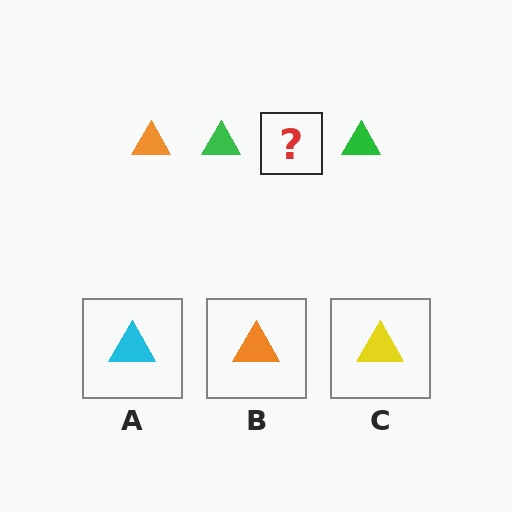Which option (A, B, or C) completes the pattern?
B.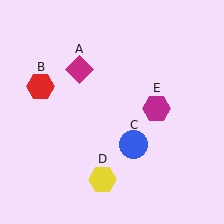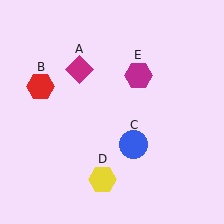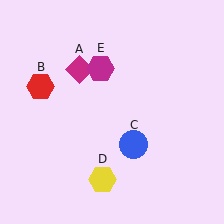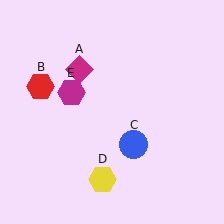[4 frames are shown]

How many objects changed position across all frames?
1 object changed position: magenta hexagon (object E).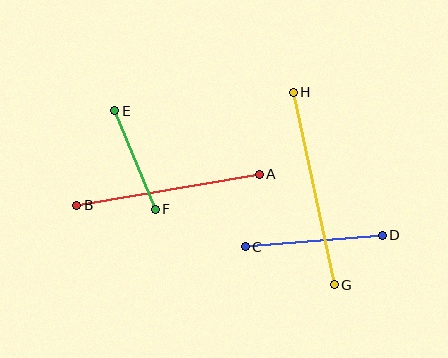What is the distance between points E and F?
The distance is approximately 107 pixels.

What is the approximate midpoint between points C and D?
The midpoint is at approximately (314, 241) pixels.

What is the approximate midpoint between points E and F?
The midpoint is at approximately (135, 160) pixels.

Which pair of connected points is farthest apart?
Points G and H are farthest apart.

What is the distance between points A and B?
The distance is approximately 185 pixels.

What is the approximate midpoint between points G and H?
The midpoint is at approximately (314, 188) pixels.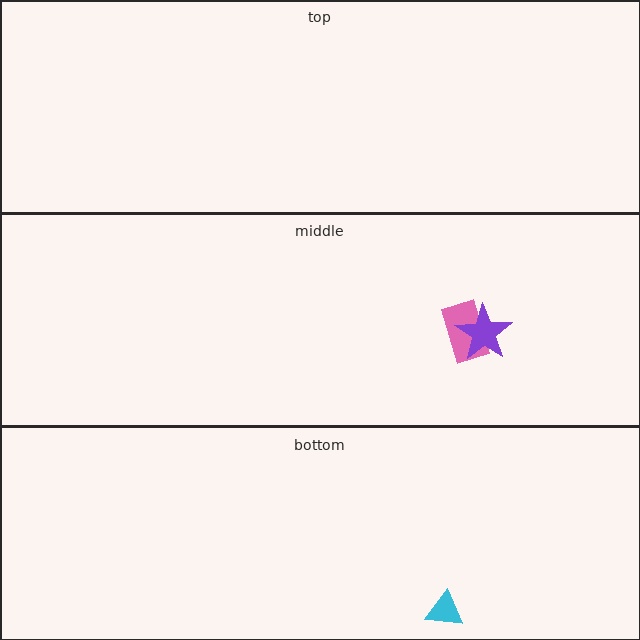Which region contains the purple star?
The middle region.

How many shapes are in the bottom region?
1.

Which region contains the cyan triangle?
The bottom region.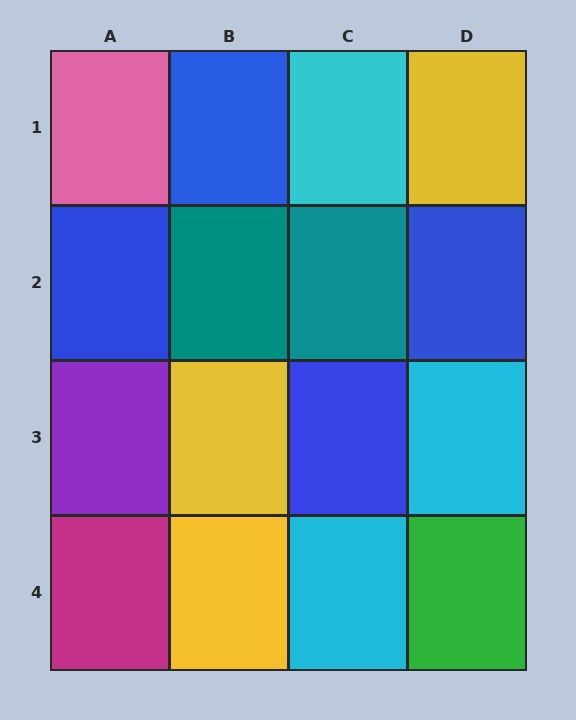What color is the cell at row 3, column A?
Purple.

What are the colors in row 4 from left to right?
Magenta, yellow, cyan, green.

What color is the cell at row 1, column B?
Blue.